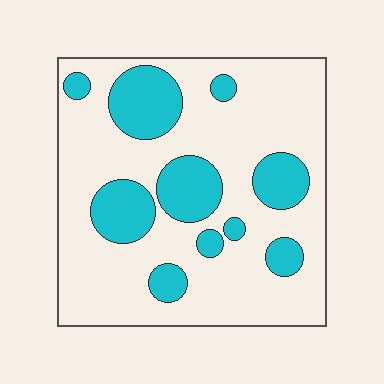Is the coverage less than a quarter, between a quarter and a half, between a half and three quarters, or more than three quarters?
Between a quarter and a half.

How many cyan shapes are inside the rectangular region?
10.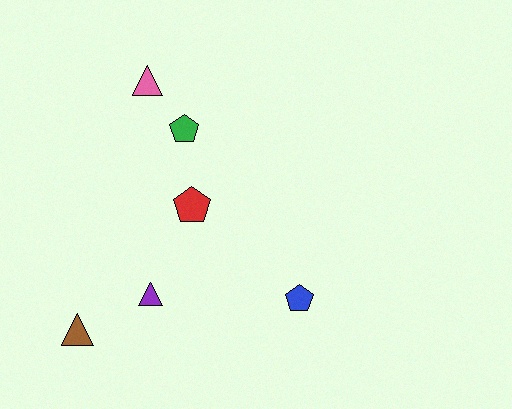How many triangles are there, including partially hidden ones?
There are 3 triangles.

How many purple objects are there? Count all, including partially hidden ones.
There is 1 purple object.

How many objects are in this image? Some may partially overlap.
There are 6 objects.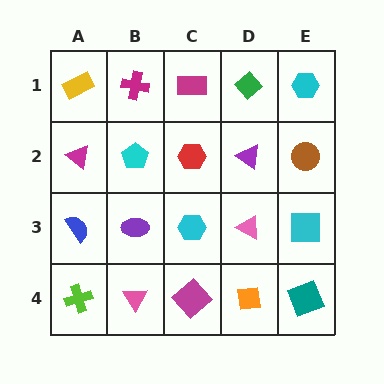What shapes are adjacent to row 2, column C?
A magenta rectangle (row 1, column C), a cyan hexagon (row 3, column C), a cyan pentagon (row 2, column B), a purple triangle (row 2, column D).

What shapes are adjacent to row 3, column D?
A purple triangle (row 2, column D), an orange square (row 4, column D), a cyan hexagon (row 3, column C), a cyan square (row 3, column E).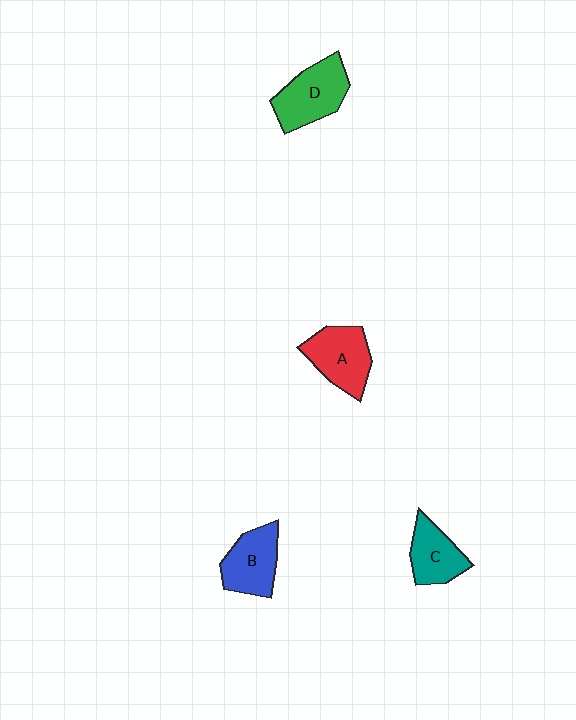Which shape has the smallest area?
Shape C (teal).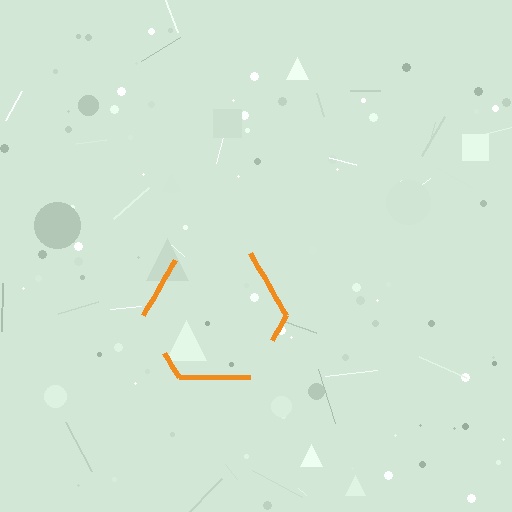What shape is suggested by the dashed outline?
The dashed outline suggests a hexagon.